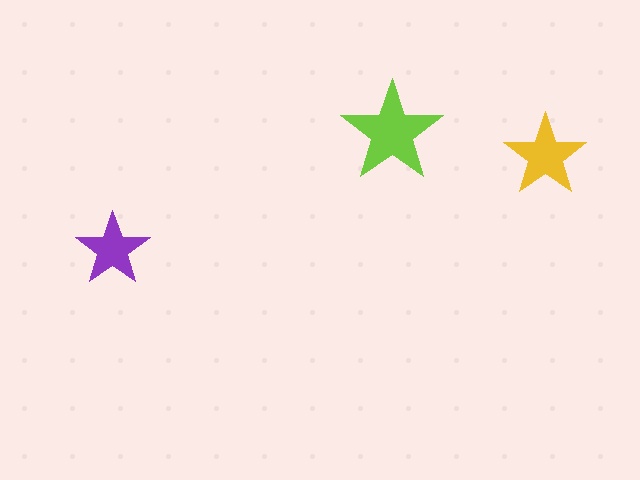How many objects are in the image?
There are 3 objects in the image.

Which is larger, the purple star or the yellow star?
The yellow one.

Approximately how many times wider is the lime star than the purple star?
About 1.5 times wider.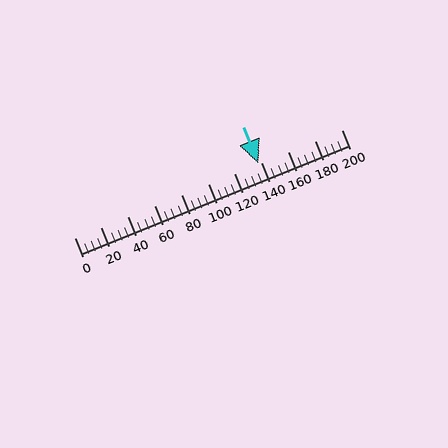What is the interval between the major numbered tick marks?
The major tick marks are spaced 20 units apart.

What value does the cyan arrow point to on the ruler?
The cyan arrow points to approximately 138.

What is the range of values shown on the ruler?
The ruler shows values from 0 to 200.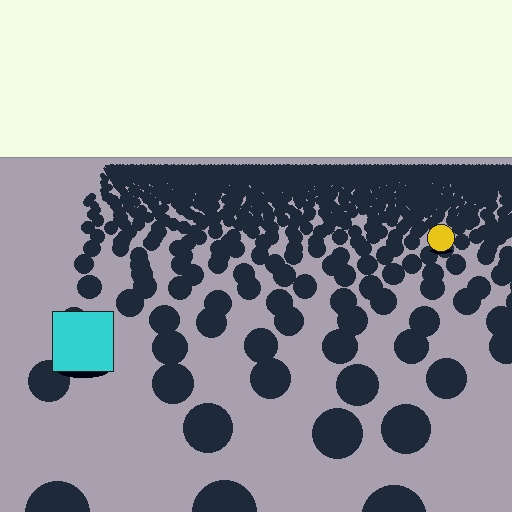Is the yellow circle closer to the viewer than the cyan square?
No. The cyan square is closer — you can tell from the texture gradient: the ground texture is coarser near it.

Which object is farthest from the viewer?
The yellow circle is farthest from the viewer. It appears smaller and the ground texture around it is denser.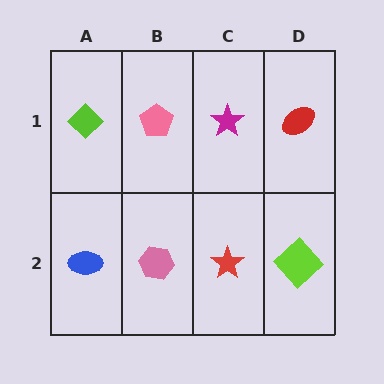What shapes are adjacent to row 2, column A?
A lime diamond (row 1, column A), a pink hexagon (row 2, column B).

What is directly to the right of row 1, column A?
A pink pentagon.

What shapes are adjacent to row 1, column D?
A lime diamond (row 2, column D), a magenta star (row 1, column C).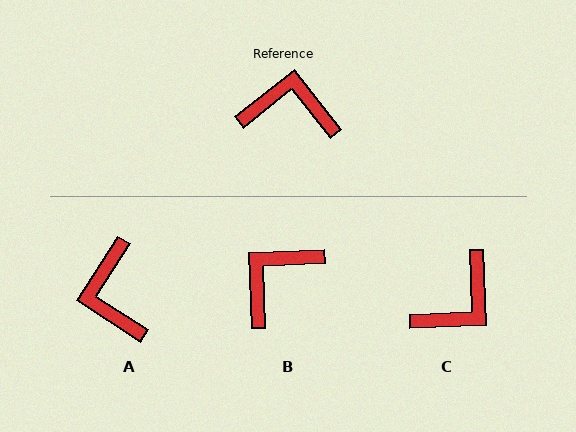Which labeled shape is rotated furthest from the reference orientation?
C, about 126 degrees away.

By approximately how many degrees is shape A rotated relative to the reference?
Approximately 109 degrees counter-clockwise.